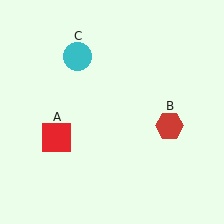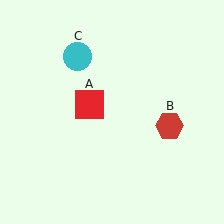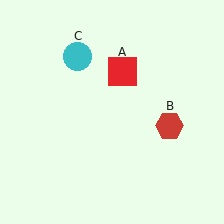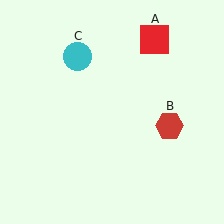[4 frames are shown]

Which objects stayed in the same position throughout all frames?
Red hexagon (object B) and cyan circle (object C) remained stationary.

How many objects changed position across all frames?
1 object changed position: red square (object A).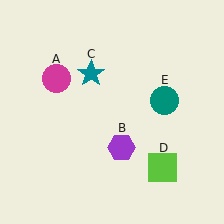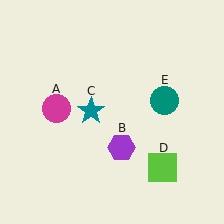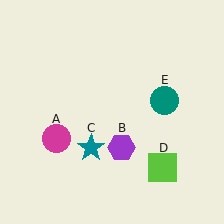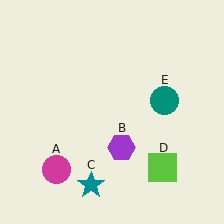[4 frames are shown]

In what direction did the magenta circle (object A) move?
The magenta circle (object A) moved down.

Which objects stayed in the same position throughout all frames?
Purple hexagon (object B) and lime square (object D) and teal circle (object E) remained stationary.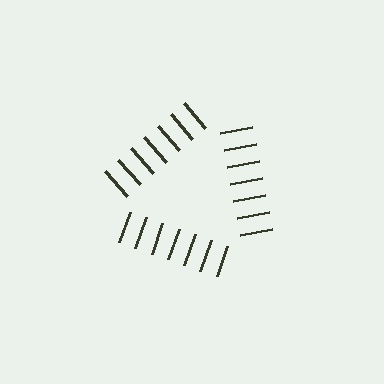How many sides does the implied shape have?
3 sides — the line-ends trace a triangle.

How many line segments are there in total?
21 — 7 along each of the 3 edges.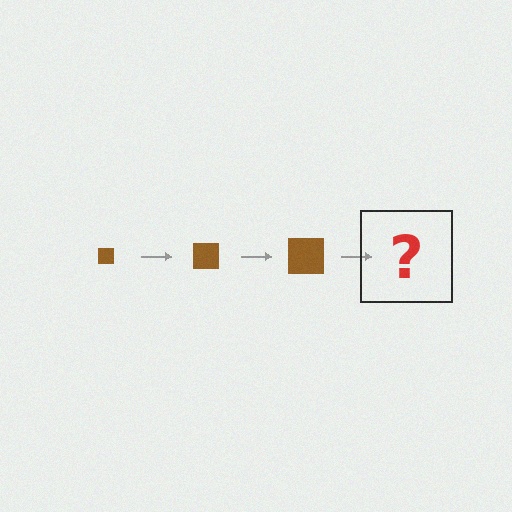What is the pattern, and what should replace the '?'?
The pattern is that the square gets progressively larger each step. The '?' should be a brown square, larger than the previous one.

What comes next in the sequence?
The next element should be a brown square, larger than the previous one.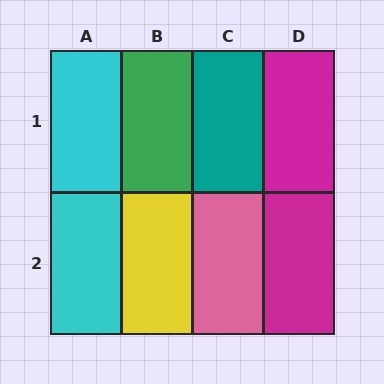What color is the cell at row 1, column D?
Magenta.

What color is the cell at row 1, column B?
Green.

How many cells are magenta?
2 cells are magenta.